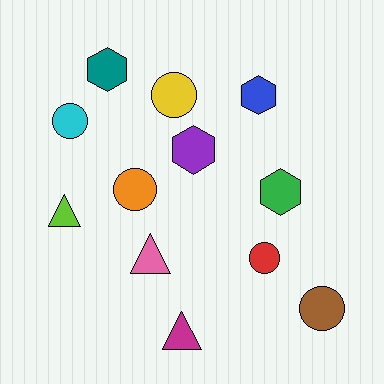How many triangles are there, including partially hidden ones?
There are 3 triangles.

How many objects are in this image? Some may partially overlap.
There are 12 objects.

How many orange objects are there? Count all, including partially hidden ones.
There is 1 orange object.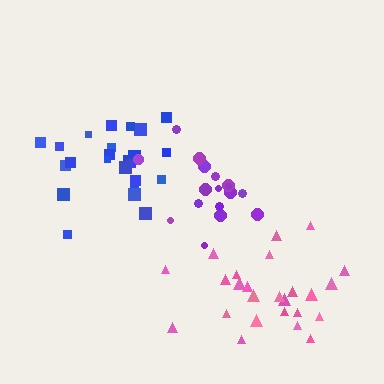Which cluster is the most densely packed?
Blue.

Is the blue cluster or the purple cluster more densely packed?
Blue.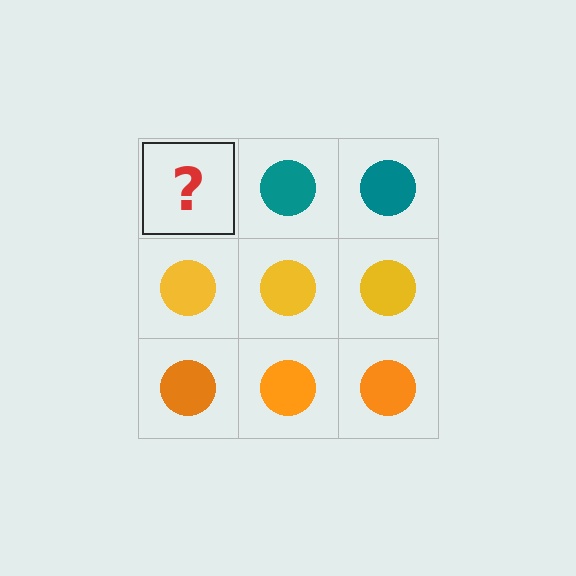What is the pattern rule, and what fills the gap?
The rule is that each row has a consistent color. The gap should be filled with a teal circle.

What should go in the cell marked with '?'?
The missing cell should contain a teal circle.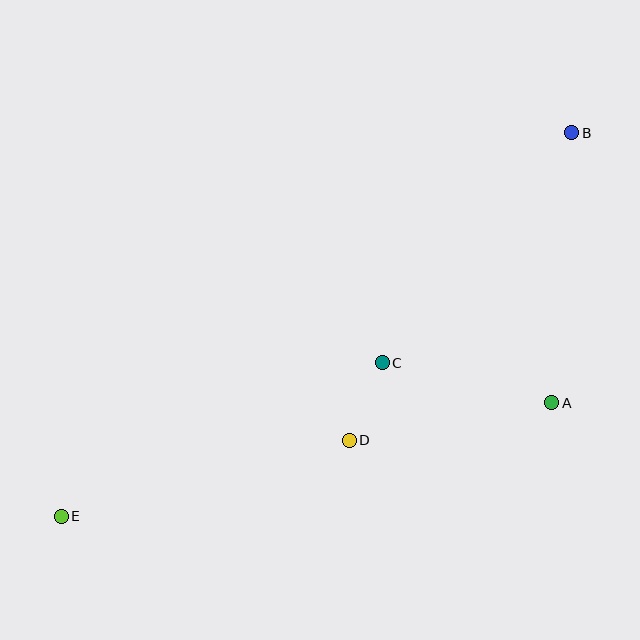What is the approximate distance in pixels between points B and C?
The distance between B and C is approximately 298 pixels.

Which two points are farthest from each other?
Points B and E are farthest from each other.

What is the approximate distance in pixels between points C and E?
The distance between C and E is approximately 356 pixels.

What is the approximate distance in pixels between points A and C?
The distance between A and C is approximately 174 pixels.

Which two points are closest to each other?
Points C and D are closest to each other.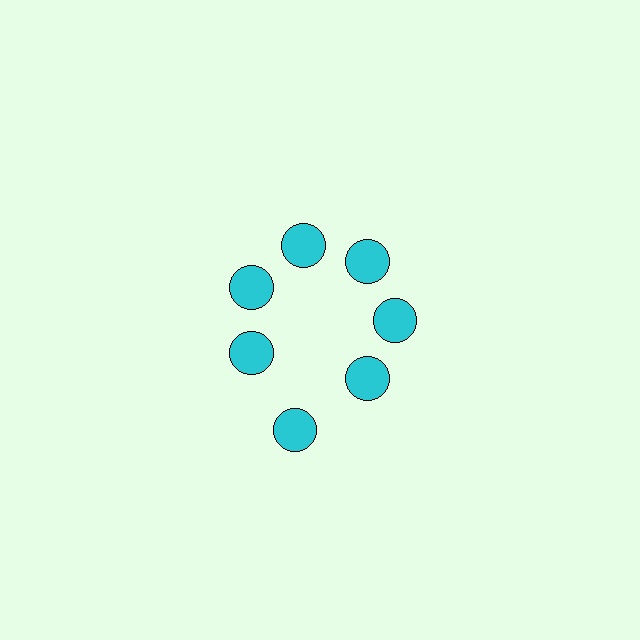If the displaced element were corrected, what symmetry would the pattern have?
It would have 7-fold rotational symmetry — the pattern would map onto itself every 51 degrees.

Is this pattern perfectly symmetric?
No. The 7 cyan circles are arranged in a ring, but one element near the 6 o'clock position is pushed outward from the center, breaking the 7-fold rotational symmetry.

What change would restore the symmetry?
The symmetry would be restored by moving it inward, back onto the ring so that all 7 circles sit at equal angles and equal distance from the center.